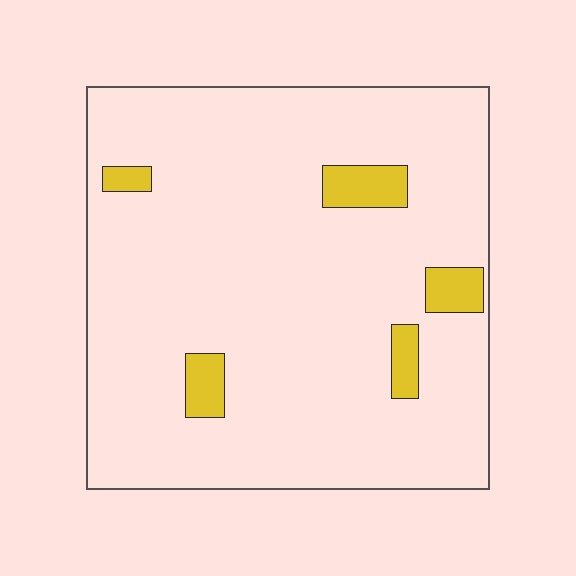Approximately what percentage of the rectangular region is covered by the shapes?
Approximately 10%.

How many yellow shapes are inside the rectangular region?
5.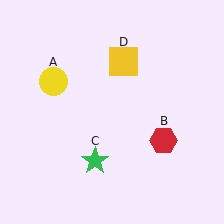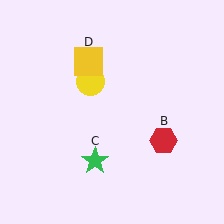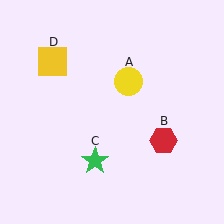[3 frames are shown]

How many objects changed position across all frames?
2 objects changed position: yellow circle (object A), yellow square (object D).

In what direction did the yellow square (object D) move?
The yellow square (object D) moved left.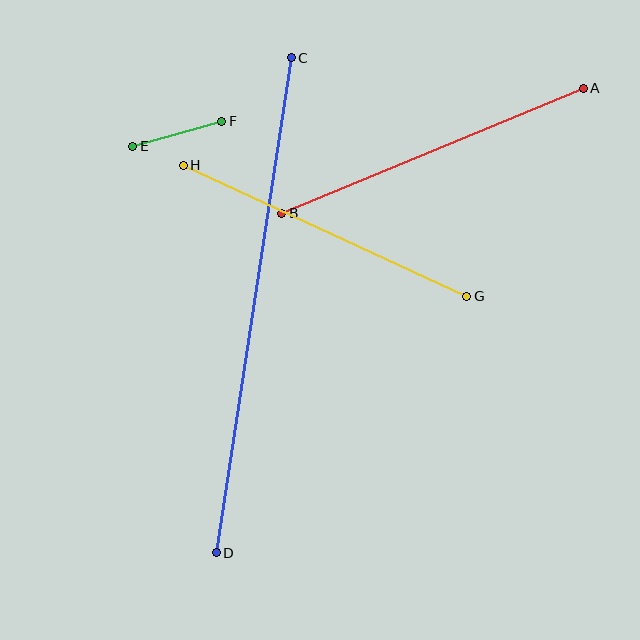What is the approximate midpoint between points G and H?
The midpoint is at approximately (325, 231) pixels.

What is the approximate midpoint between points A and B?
The midpoint is at approximately (433, 151) pixels.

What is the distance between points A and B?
The distance is approximately 326 pixels.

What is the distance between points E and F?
The distance is approximately 93 pixels.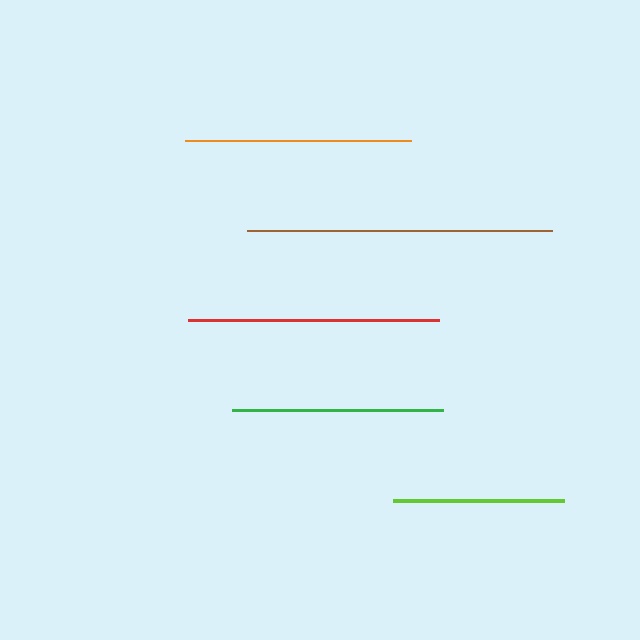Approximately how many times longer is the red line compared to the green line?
The red line is approximately 1.2 times the length of the green line.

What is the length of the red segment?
The red segment is approximately 252 pixels long.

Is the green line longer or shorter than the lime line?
The green line is longer than the lime line.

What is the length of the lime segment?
The lime segment is approximately 172 pixels long.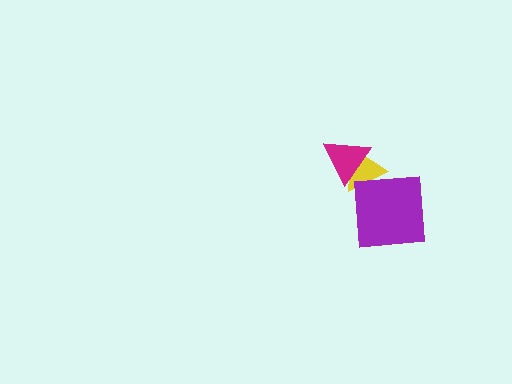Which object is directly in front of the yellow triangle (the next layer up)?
The magenta triangle is directly in front of the yellow triangle.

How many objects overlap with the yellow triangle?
2 objects overlap with the yellow triangle.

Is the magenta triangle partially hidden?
No, no other shape covers it.